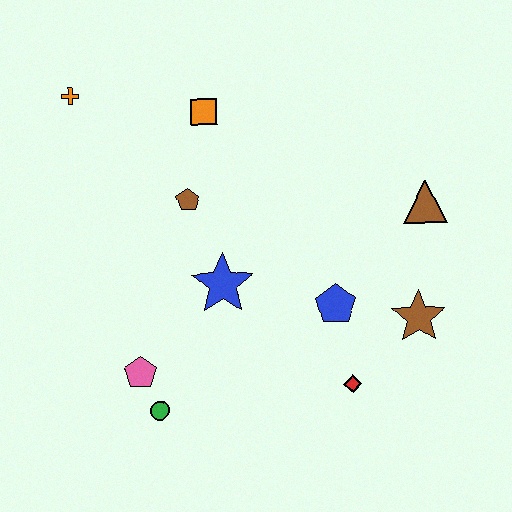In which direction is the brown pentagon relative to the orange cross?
The brown pentagon is to the right of the orange cross.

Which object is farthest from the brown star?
The orange cross is farthest from the brown star.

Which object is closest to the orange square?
The brown pentagon is closest to the orange square.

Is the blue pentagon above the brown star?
Yes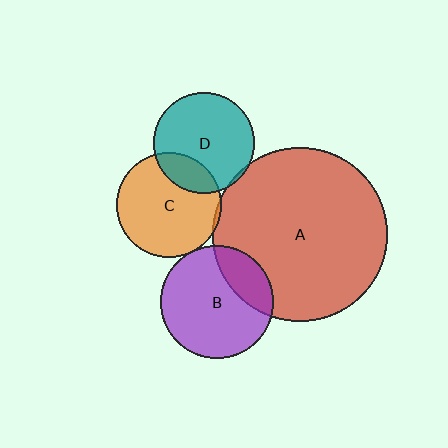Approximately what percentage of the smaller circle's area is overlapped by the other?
Approximately 5%.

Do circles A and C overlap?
Yes.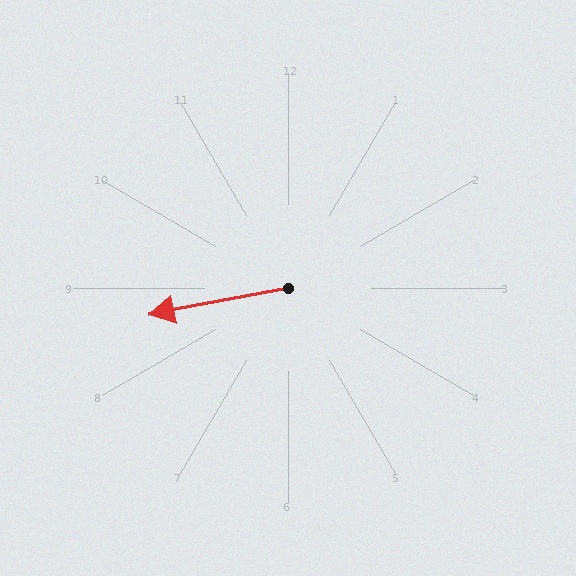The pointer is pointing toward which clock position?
Roughly 9 o'clock.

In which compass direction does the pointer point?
West.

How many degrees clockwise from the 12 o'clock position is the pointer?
Approximately 259 degrees.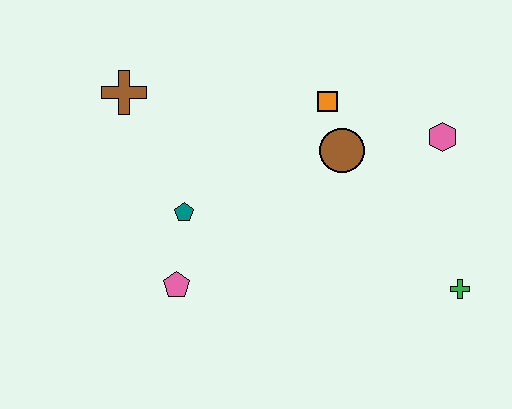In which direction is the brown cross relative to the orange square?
The brown cross is to the left of the orange square.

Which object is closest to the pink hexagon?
The brown circle is closest to the pink hexagon.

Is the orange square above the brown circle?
Yes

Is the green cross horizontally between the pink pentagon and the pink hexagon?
No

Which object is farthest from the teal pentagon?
The green cross is farthest from the teal pentagon.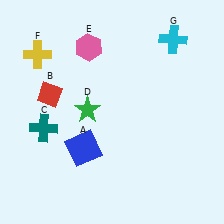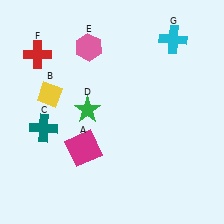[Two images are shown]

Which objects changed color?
A changed from blue to magenta. B changed from red to yellow. F changed from yellow to red.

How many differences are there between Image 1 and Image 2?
There are 3 differences between the two images.